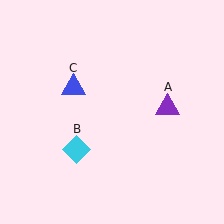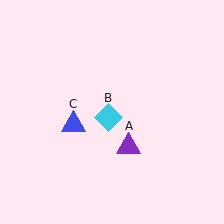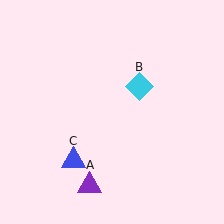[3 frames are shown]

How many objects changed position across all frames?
3 objects changed position: purple triangle (object A), cyan diamond (object B), blue triangle (object C).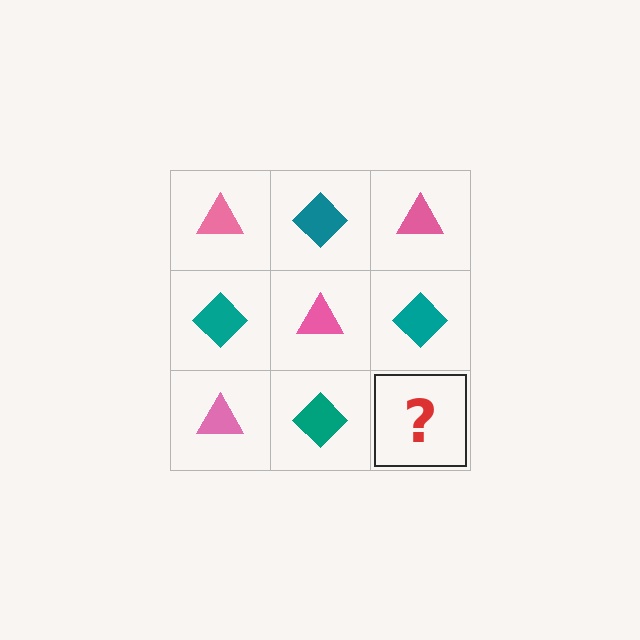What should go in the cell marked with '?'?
The missing cell should contain a pink triangle.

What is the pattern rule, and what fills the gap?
The rule is that it alternates pink triangle and teal diamond in a checkerboard pattern. The gap should be filled with a pink triangle.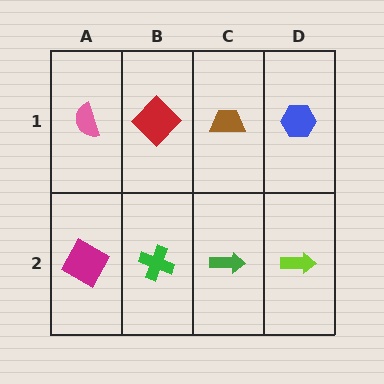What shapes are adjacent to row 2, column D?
A blue hexagon (row 1, column D), a green arrow (row 2, column C).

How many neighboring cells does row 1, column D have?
2.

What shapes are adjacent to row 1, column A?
A magenta square (row 2, column A), a red diamond (row 1, column B).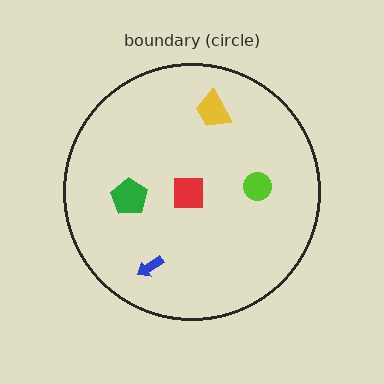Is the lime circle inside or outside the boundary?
Inside.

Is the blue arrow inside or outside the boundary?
Inside.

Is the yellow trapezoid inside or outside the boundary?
Inside.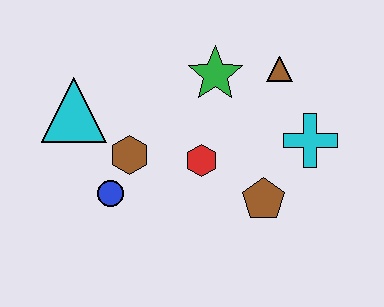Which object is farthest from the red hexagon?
The cyan triangle is farthest from the red hexagon.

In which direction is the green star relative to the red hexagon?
The green star is above the red hexagon.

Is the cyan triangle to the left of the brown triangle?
Yes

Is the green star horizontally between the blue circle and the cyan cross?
Yes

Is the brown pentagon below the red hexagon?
Yes